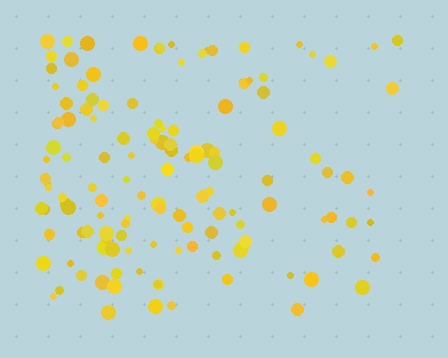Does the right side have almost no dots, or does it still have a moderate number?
Still a moderate number, just noticeably fewer than the left.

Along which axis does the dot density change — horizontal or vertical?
Horizontal.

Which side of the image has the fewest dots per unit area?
The right.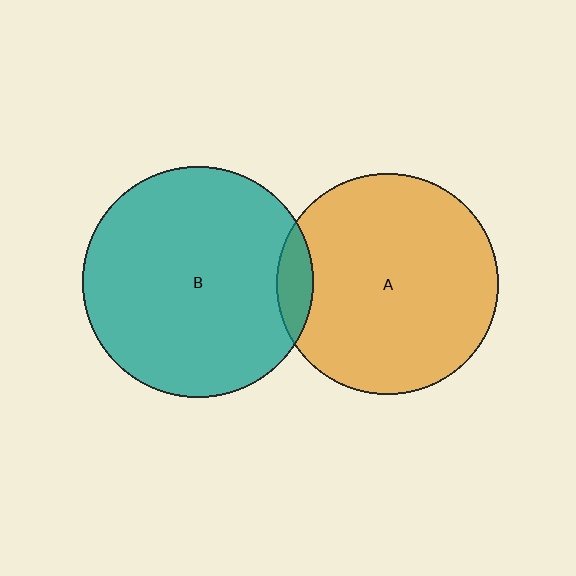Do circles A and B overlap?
Yes.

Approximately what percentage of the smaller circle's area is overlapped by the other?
Approximately 10%.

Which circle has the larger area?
Circle B (teal).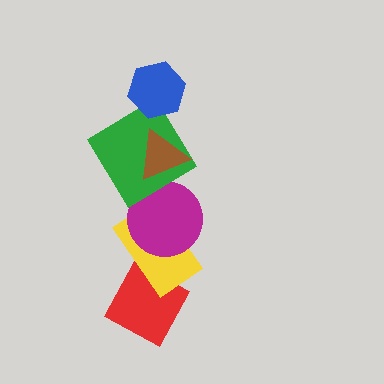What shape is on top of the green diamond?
The brown triangle is on top of the green diamond.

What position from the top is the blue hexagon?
The blue hexagon is 1st from the top.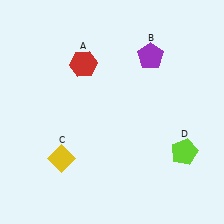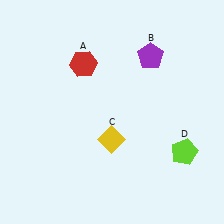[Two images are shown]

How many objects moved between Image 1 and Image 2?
1 object moved between the two images.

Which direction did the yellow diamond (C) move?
The yellow diamond (C) moved right.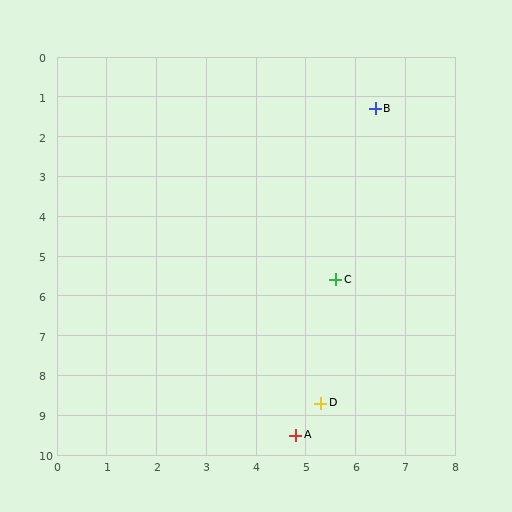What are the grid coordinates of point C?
Point C is at approximately (5.6, 5.6).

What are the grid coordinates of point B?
Point B is at approximately (6.4, 1.3).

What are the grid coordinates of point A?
Point A is at approximately (4.8, 9.5).